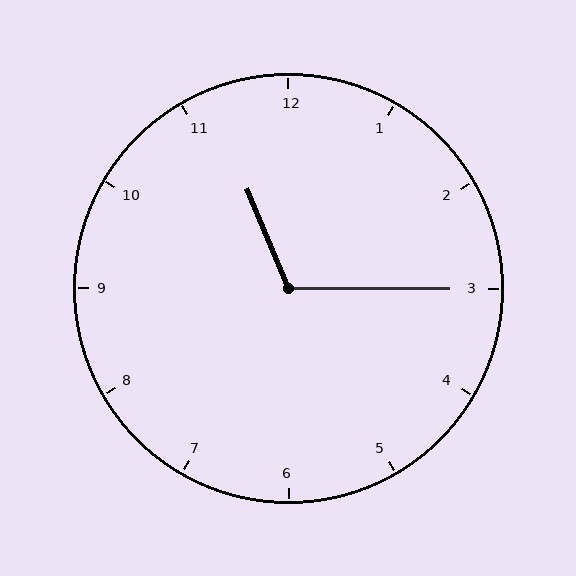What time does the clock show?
11:15.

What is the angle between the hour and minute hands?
Approximately 112 degrees.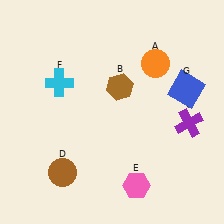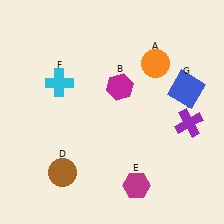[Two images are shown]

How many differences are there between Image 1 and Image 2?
There are 2 differences between the two images.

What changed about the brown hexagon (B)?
In Image 1, B is brown. In Image 2, it changed to magenta.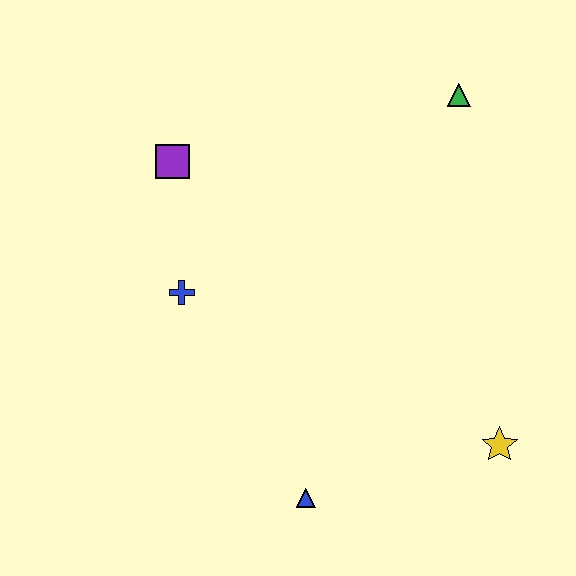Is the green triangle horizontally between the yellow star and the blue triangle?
Yes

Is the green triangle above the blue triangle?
Yes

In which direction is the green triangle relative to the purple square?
The green triangle is to the right of the purple square.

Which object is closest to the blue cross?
The purple square is closest to the blue cross.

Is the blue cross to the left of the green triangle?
Yes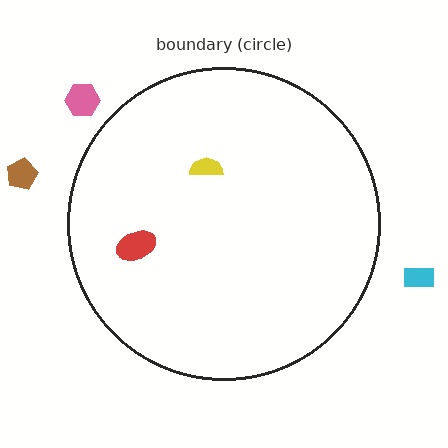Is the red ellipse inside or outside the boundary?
Inside.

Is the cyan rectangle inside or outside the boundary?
Outside.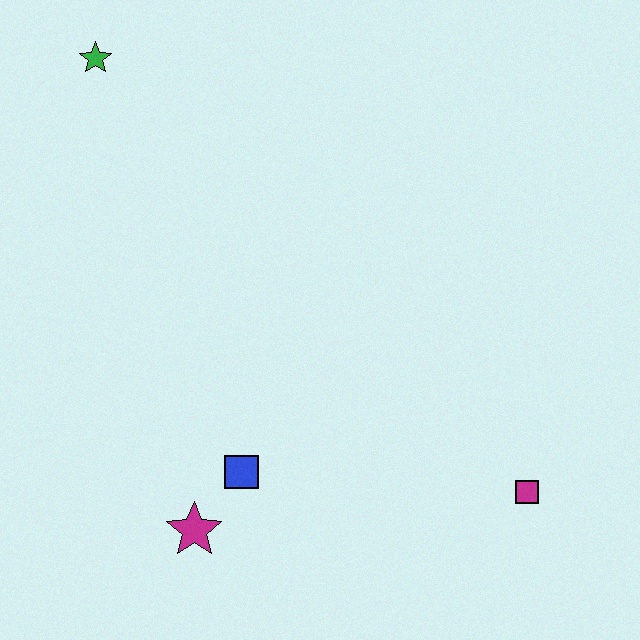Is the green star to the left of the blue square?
Yes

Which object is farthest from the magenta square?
The green star is farthest from the magenta square.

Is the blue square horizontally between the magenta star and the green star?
No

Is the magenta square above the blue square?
No